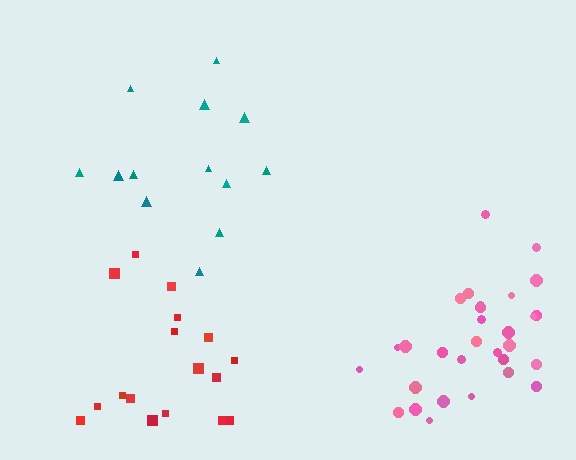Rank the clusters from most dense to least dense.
pink, red, teal.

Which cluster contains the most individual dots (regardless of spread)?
Pink (31).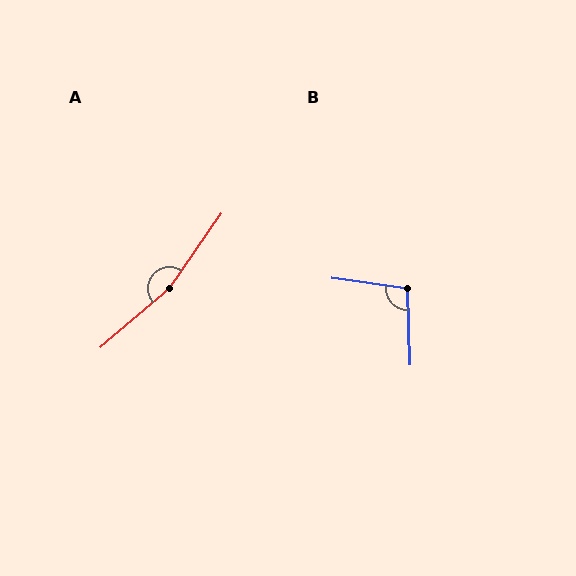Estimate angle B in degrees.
Approximately 100 degrees.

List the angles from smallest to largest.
B (100°), A (165°).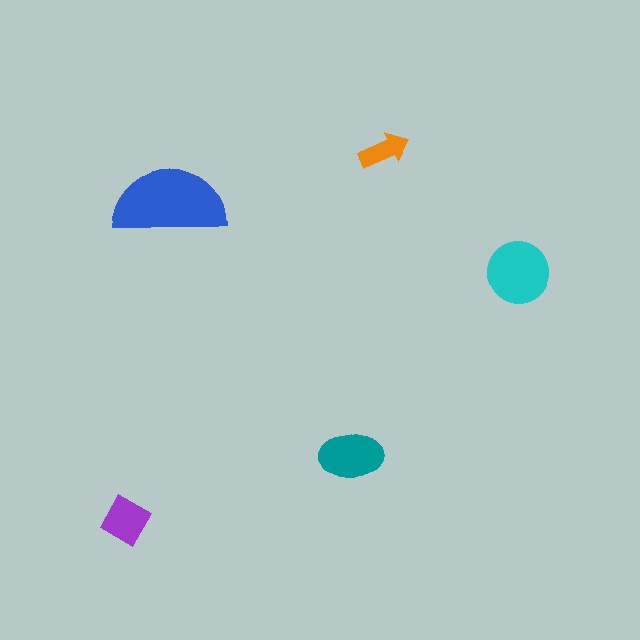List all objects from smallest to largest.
The orange arrow, the purple square, the teal ellipse, the cyan circle, the blue semicircle.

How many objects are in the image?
There are 5 objects in the image.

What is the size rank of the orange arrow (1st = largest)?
5th.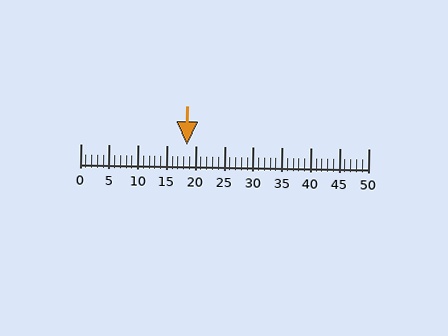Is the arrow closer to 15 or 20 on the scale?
The arrow is closer to 20.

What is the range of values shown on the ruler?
The ruler shows values from 0 to 50.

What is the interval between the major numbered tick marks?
The major tick marks are spaced 5 units apart.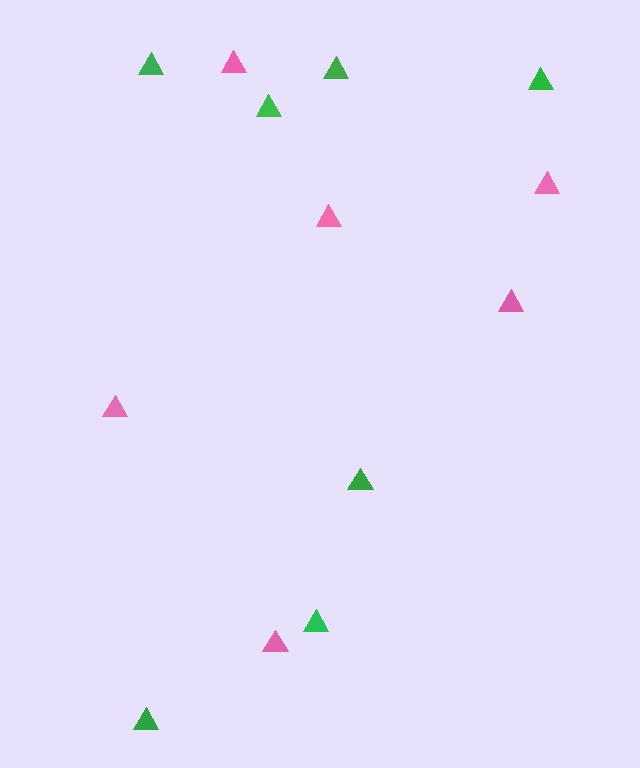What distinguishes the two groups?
There are 2 groups: one group of pink triangles (6) and one group of green triangles (7).